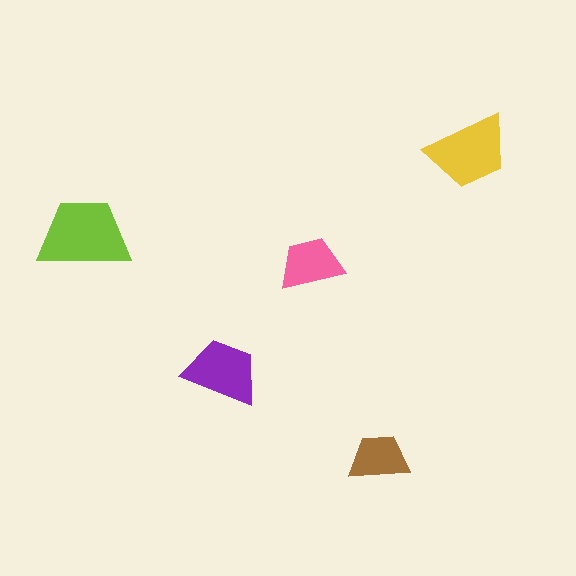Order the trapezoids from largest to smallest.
the lime one, the yellow one, the purple one, the pink one, the brown one.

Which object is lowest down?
The brown trapezoid is bottommost.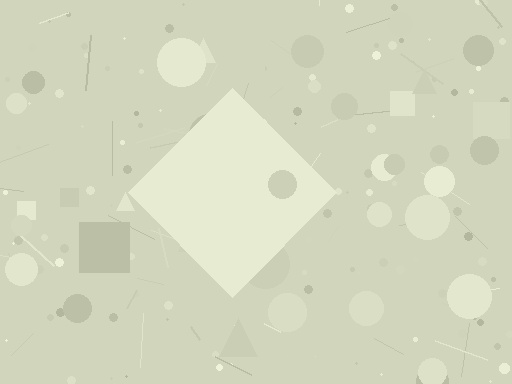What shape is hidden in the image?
A diamond is hidden in the image.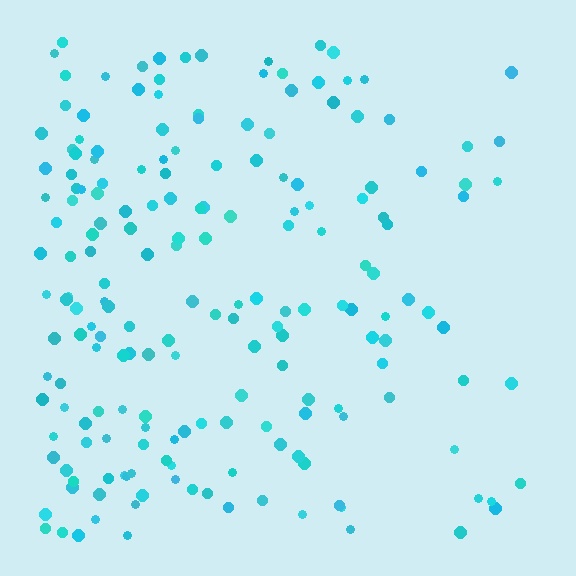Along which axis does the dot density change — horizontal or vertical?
Horizontal.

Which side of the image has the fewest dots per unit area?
The right.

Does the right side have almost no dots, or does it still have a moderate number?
Still a moderate number, just noticeably fewer than the left.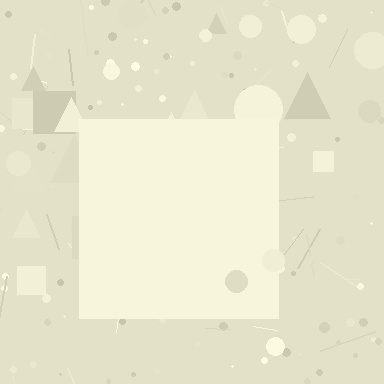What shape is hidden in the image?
A square is hidden in the image.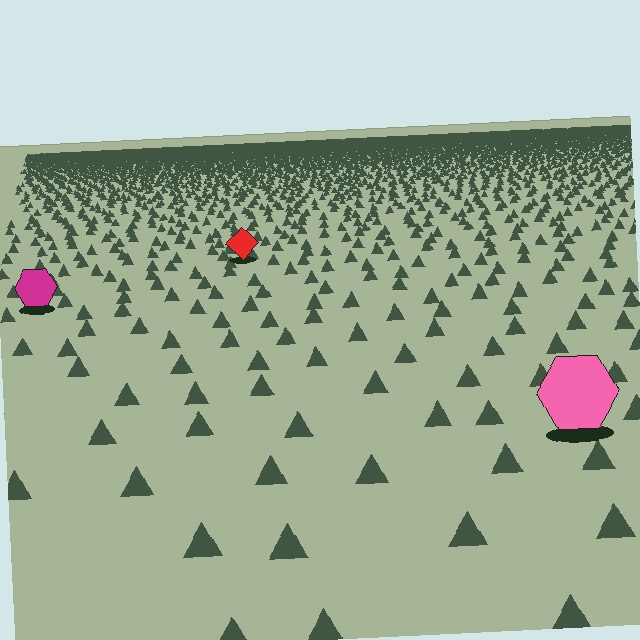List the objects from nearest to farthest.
From nearest to farthest: the pink hexagon, the magenta hexagon, the red diamond.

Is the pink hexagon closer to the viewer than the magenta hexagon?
Yes. The pink hexagon is closer — you can tell from the texture gradient: the ground texture is coarser near it.